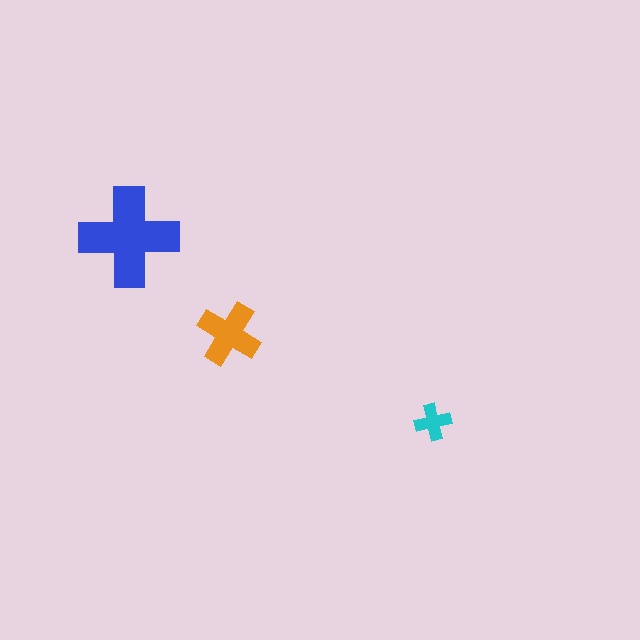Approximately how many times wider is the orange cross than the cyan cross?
About 1.5 times wider.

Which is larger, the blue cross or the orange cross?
The blue one.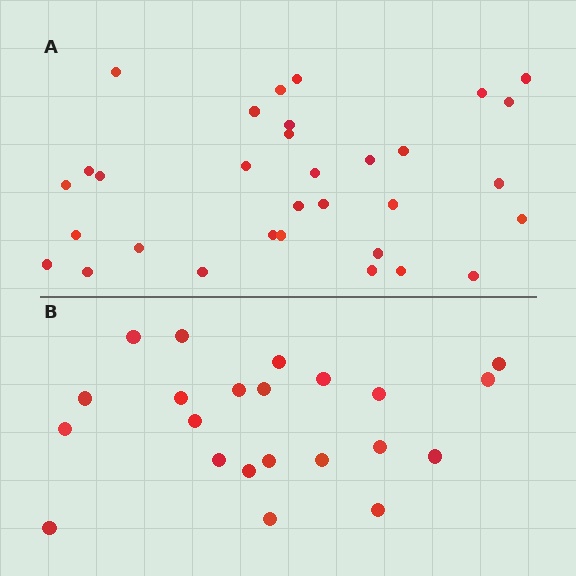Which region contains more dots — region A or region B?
Region A (the top region) has more dots.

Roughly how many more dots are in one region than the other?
Region A has roughly 10 or so more dots than region B.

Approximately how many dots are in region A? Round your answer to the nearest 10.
About 30 dots. (The exact count is 32, which rounds to 30.)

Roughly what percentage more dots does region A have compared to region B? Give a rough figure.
About 45% more.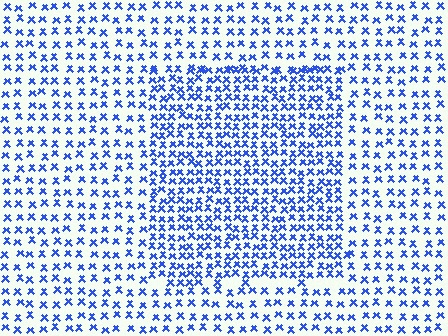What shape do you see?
I see a rectangle.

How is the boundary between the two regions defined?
The boundary is defined by a change in element density (approximately 1.8x ratio). All elements are the same color, size, and shape.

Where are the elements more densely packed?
The elements are more densely packed inside the rectangle boundary.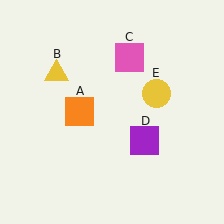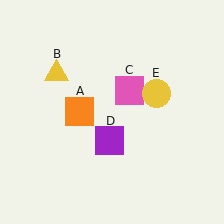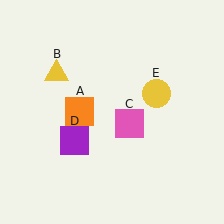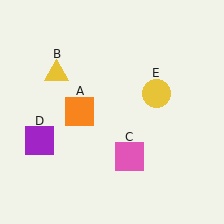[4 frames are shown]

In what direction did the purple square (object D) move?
The purple square (object D) moved left.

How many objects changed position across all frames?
2 objects changed position: pink square (object C), purple square (object D).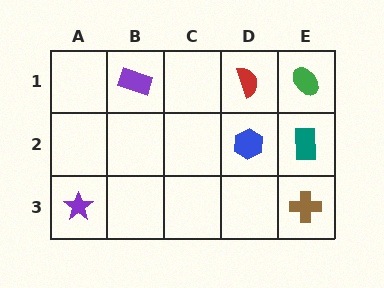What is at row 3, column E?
A brown cross.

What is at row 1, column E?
A green ellipse.